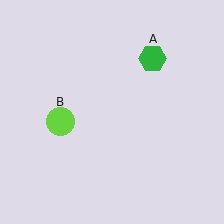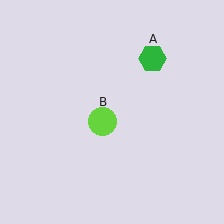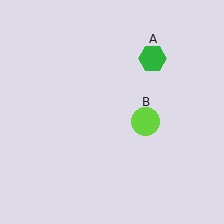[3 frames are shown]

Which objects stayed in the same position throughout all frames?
Green hexagon (object A) remained stationary.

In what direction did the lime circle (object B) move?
The lime circle (object B) moved right.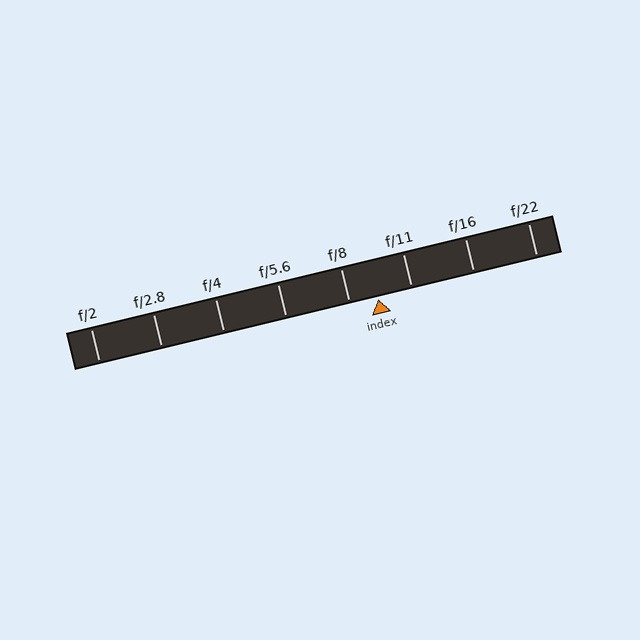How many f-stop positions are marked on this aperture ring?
There are 8 f-stop positions marked.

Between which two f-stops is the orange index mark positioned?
The index mark is between f/8 and f/11.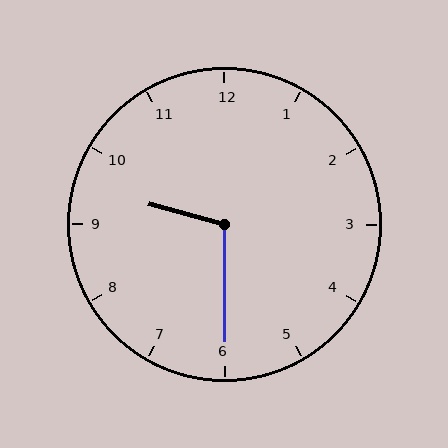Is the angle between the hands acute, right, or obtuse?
It is obtuse.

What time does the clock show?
9:30.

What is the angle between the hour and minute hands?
Approximately 105 degrees.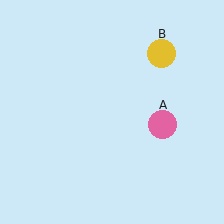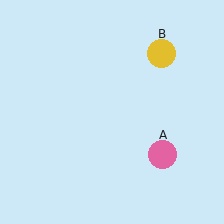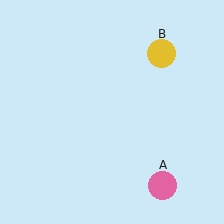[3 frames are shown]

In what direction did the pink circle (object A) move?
The pink circle (object A) moved down.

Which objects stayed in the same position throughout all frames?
Yellow circle (object B) remained stationary.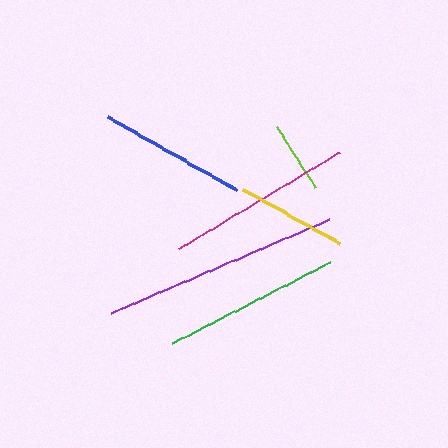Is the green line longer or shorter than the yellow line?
The green line is longer than the yellow line.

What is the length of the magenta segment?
The magenta segment is approximately 187 pixels long.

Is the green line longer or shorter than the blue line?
The green line is longer than the blue line.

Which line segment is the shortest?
The lime line is the shortest at approximately 72 pixels.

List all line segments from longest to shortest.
From longest to shortest: purple, magenta, green, blue, yellow, lime.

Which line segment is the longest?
The purple line is the longest at approximately 237 pixels.